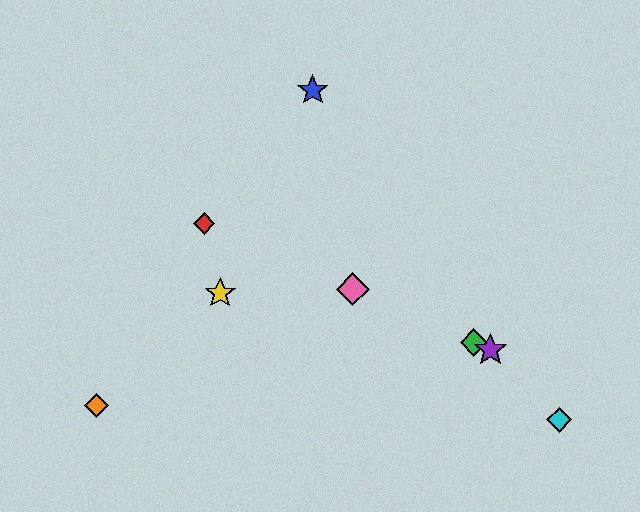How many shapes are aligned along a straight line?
4 shapes (the red diamond, the green diamond, the purple star, the pink diamond) are aligned along a straight line.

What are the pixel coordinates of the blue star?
The blue star is at (313, 90).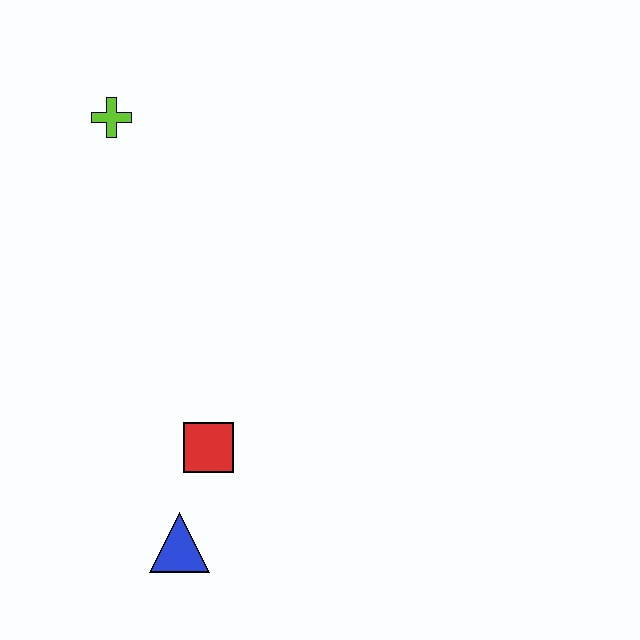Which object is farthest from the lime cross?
The blue triangle is farthest from the lime cross.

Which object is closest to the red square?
The blue triangle is closest to the red square.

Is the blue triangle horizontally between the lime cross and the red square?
Yes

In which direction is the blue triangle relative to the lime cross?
The blue triangle is below the lime cross.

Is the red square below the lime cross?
Yes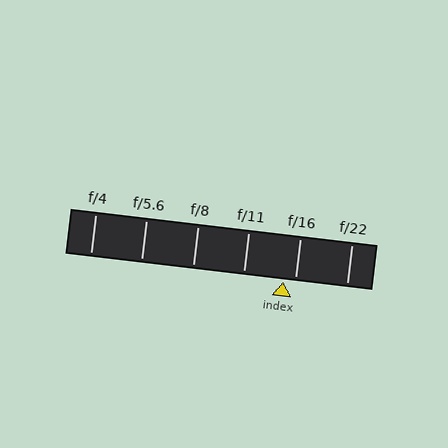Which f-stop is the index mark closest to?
The index mark is closest to f/16.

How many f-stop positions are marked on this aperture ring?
There are 6 f-stop positions marked.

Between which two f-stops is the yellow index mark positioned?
The index mark is between f/11 and f/16.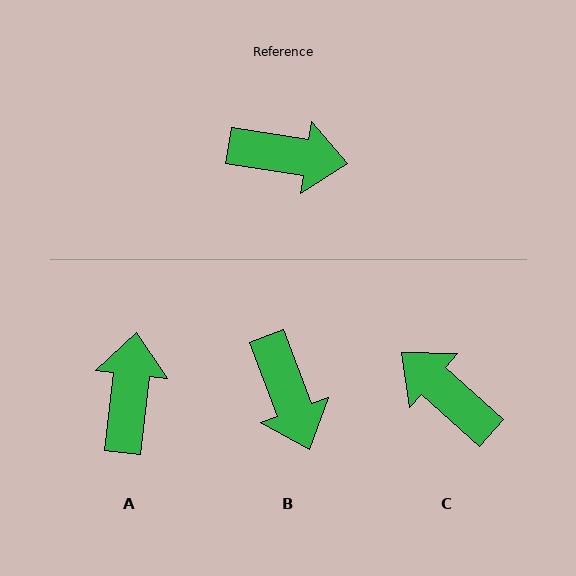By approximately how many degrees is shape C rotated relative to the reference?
Approximately 147 degrees counter-clockwise.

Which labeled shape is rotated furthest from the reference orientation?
C, about 147 degrees away.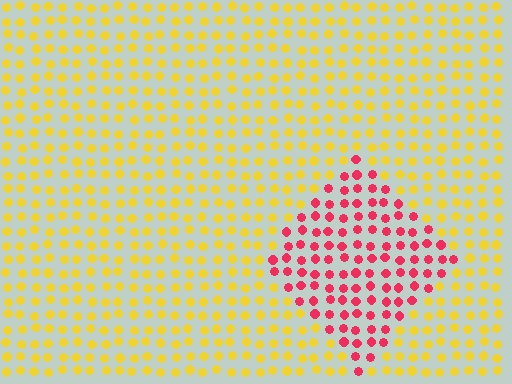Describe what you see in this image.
The image is filled with small yellow elements in a uniform arrangement. A diamond-shaped region is visible where the elements are tinted to a slightly different hue, forming a subtle color boundary.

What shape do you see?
I see a diamond.